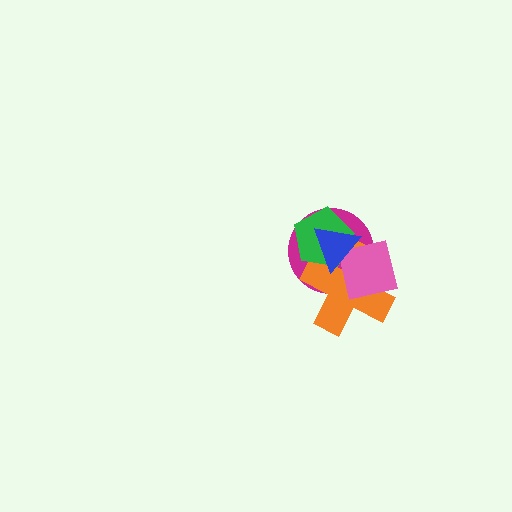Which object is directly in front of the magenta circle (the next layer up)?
The orange cross is directly in front of the magenta circle.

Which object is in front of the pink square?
The blue triangle is in front of the pink square.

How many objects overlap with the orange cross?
4 objects overlap with the orange cross.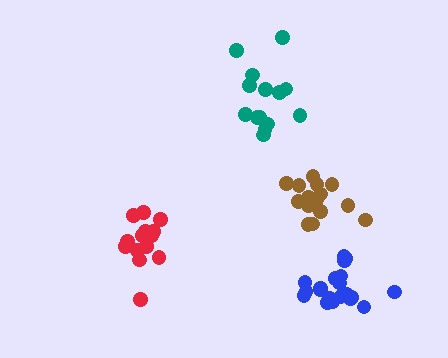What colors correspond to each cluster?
The clusters are colored: red, blue, brown, teal.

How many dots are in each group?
Group 1: 14 dots, Group 2: 20 dots, Group 3: 15 dots, Group 4: 14 dots (63 total).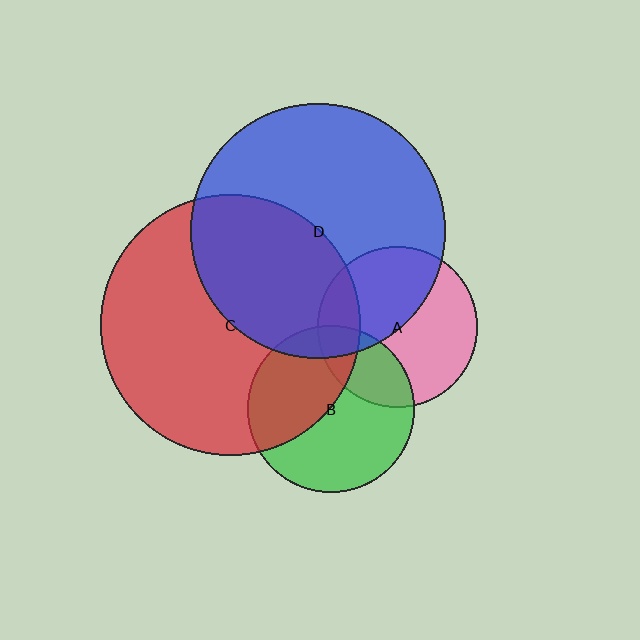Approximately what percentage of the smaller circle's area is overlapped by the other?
Approximately 20%.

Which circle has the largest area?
Circle C (red).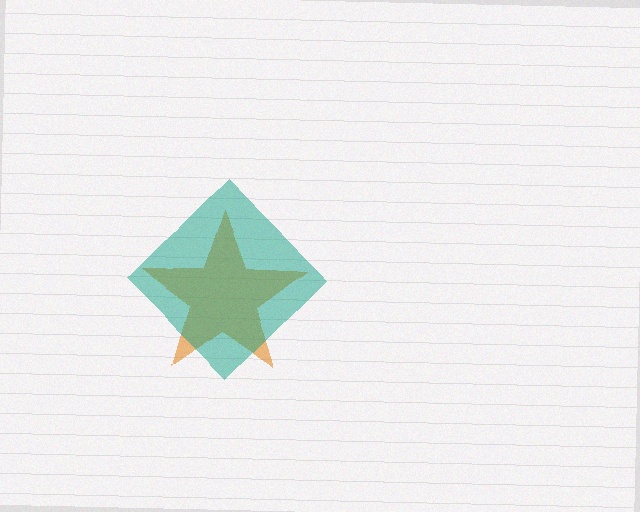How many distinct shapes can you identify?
There are 2 distinct shapes: an orange star, a teal diamond.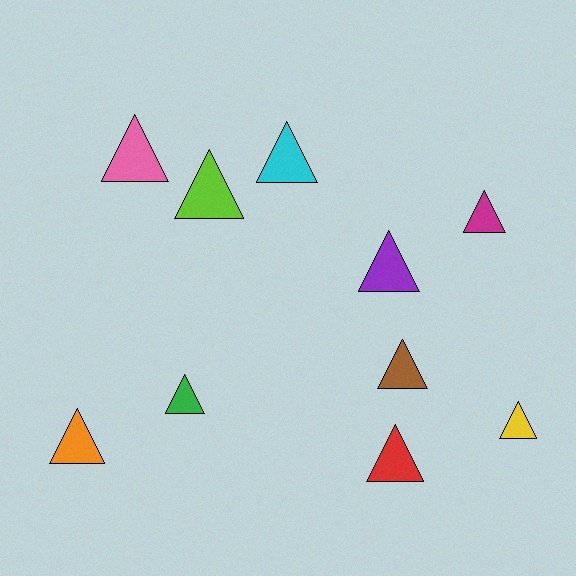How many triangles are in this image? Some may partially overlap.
There are 10 triangles.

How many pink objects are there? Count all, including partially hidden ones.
There is 1 pink object.